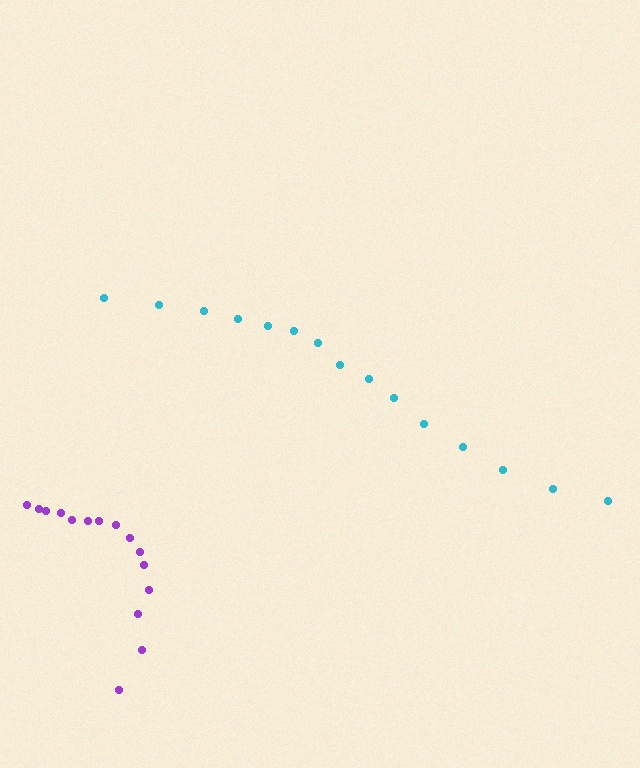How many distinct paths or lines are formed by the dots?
There are 2 distinct paths.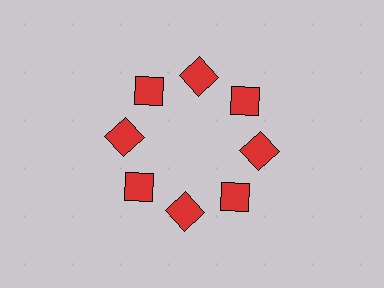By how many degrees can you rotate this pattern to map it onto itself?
The pattern maps onto itself every 45 degrees of rotation.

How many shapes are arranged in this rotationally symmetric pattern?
There are 8 shapes, arranged in 8 groups of 1.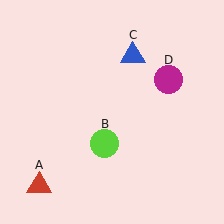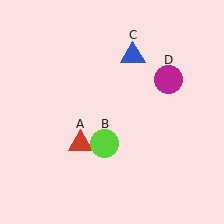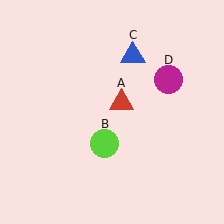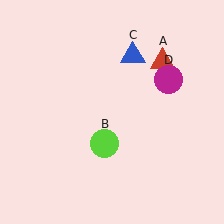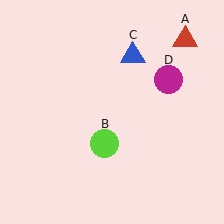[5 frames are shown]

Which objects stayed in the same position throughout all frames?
Lime circle (object B) and blue triangle (object C) and magenta circle (object D) remained stationary.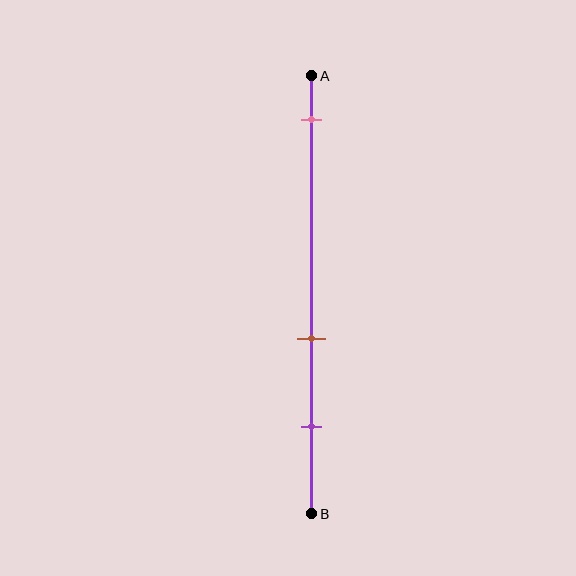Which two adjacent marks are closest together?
The brown and purple marks are the closest adjacent pair.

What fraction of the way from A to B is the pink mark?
The pink mark is approximately 10% (0.1) of the way from A to B.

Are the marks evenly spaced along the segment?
No, the marks are not evenly spaced.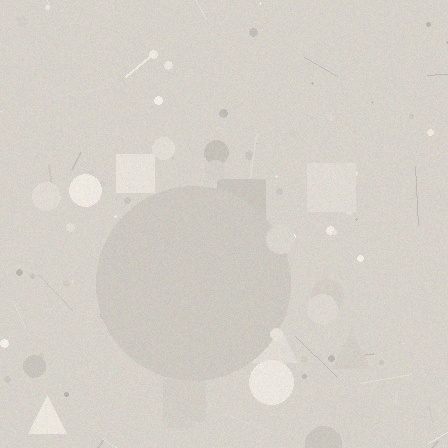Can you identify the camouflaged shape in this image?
The camouflaged shape is a circle.